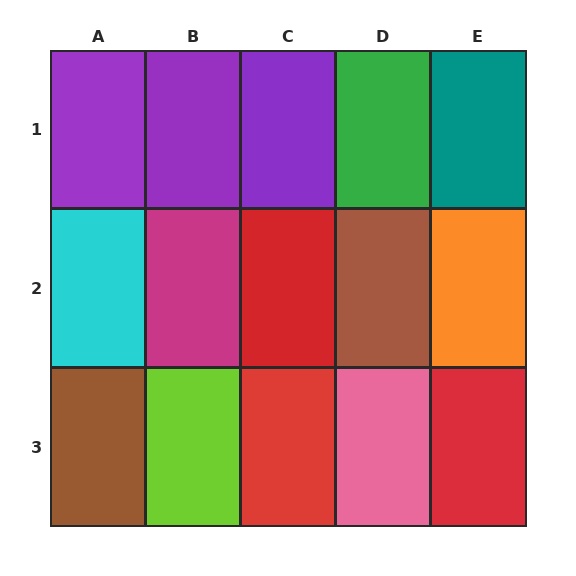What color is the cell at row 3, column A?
Brown.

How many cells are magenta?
1 cell is magenta.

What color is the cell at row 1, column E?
Teal.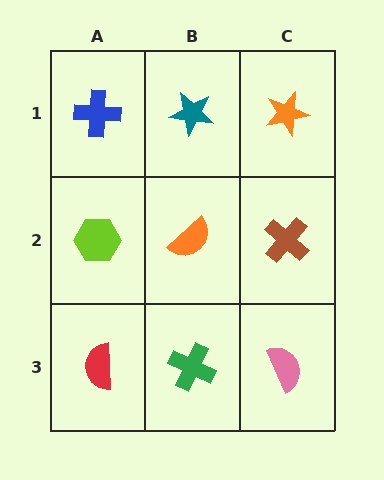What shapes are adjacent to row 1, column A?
A lime hexagon (row 2, column A), a teal star (row 1, column B).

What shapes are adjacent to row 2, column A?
A blue cross (row 1, column A), a red semicircle (row 3, column A), an orange semicircle (row 2, column B).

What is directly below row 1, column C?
A brown cross.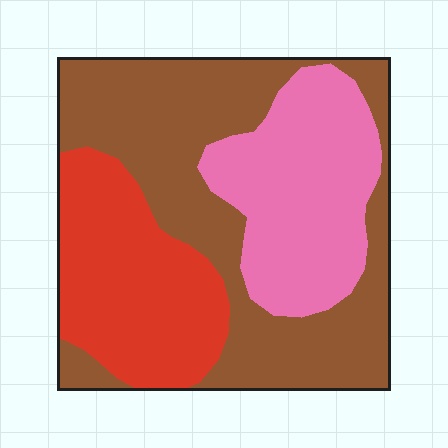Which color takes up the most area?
Brown, at roughly 45%.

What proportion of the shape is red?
Red covers roughly 25% of the shape.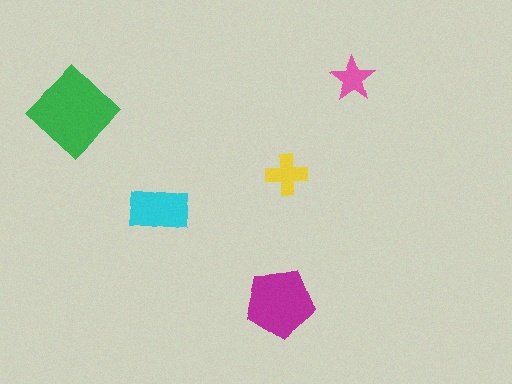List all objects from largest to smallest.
The green diamond, the magenta pentagon, the cyan rectangle, the yellow cross, the pink star.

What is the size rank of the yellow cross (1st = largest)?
4th.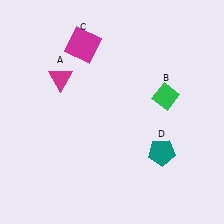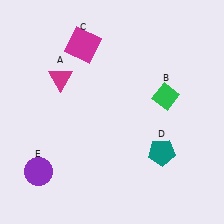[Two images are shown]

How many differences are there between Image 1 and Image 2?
There is 1 difference between the two images.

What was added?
A purple circle (E) was added in Image 2.